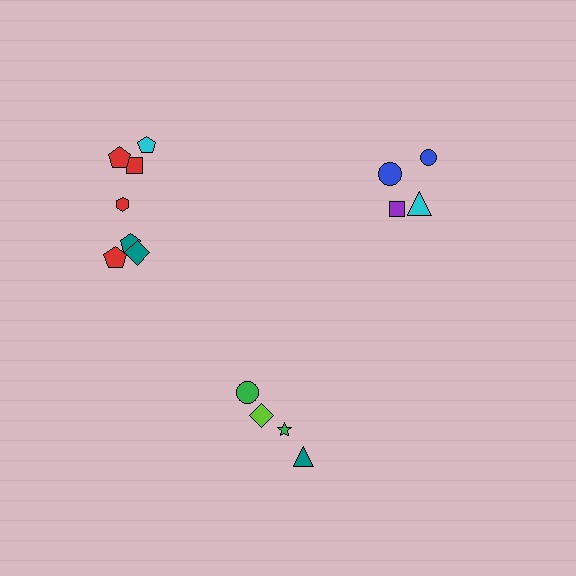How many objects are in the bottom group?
There are 4 objects.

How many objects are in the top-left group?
There are 7 objects.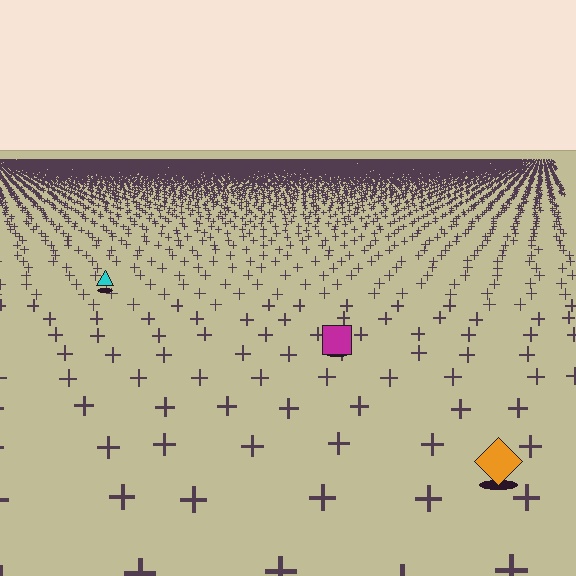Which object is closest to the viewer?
The orange diamond is closest. The texture marks near it are larger and more spread out.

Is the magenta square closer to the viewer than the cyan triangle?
Yes. The magenta square is closer — you can tell from the texture gradient: the ground texture is coarser near it.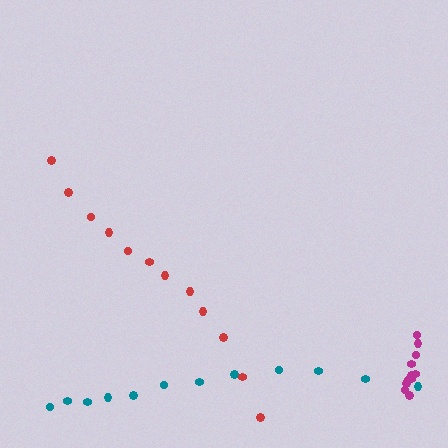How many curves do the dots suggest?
There are 3 distinct paths.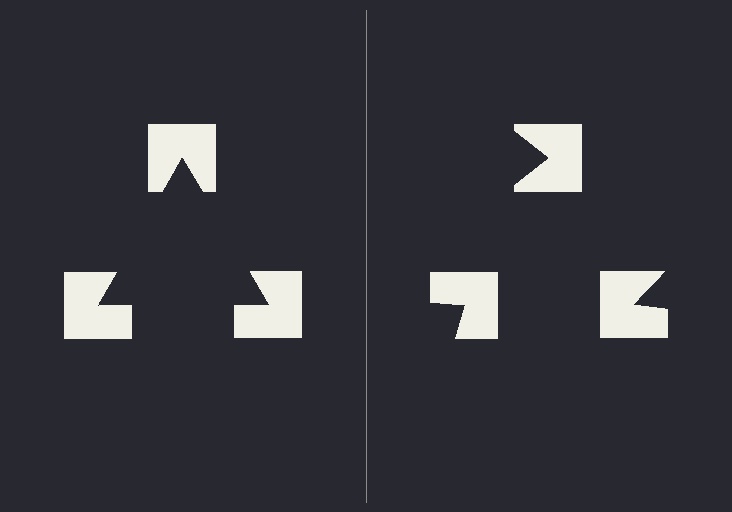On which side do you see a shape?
An illusory triangle appears on the left side. On the right side the wedge cuts are rotated, so no coherent shape forms.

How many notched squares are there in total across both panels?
6 — 3 on each side.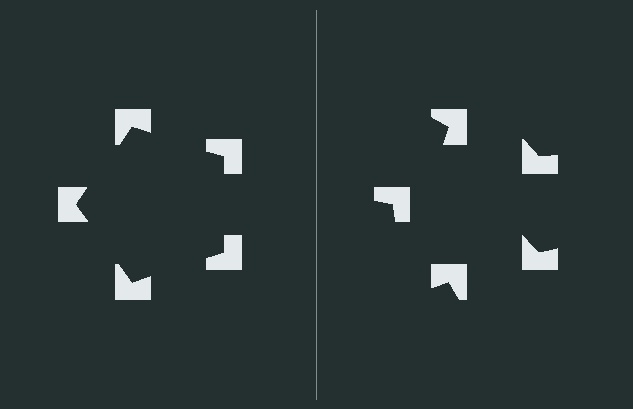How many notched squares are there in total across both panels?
10 — 5 on each side.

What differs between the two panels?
The notched squares are positioned identically on both sides; only the wedge orientations differ. On the left they align to a pentagon; on the right they are misaligned.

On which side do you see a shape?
An illusory pentagon appears on the left side. On the right side the wedge cuts are rotated, so no coherent shape forms.